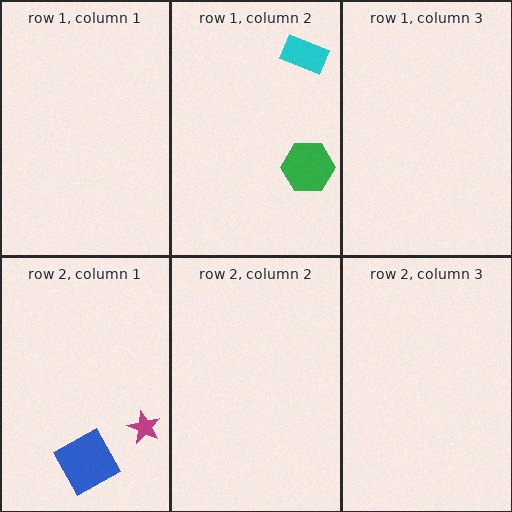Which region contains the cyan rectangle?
The row 1, column 2 region.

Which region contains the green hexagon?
The row 1, column 2 region.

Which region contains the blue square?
The row 2, column 1 region.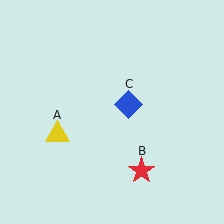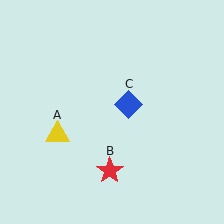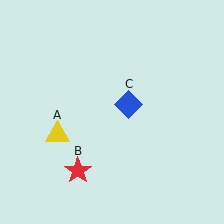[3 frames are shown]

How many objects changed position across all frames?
1 object changed position: red star (object B).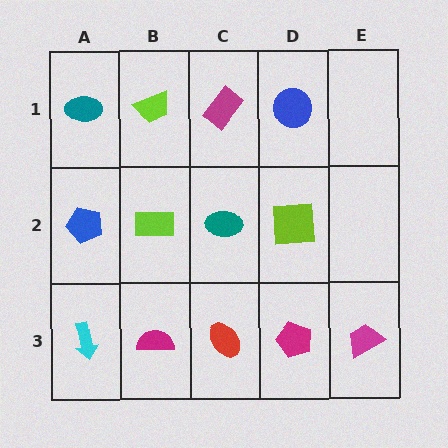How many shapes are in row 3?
5 shapes.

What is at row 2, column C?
A teal ellipse.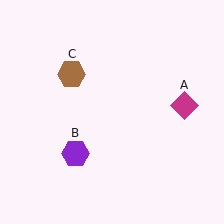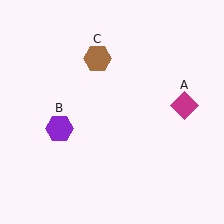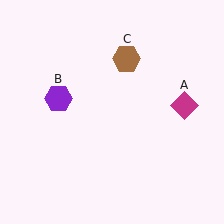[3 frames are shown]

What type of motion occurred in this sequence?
The purple hexagon (object B), brown hexagon (object C) rotated clockwise around the center of the scene.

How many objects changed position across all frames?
2 objects changed position: purple hexagon (object B), brown hexagon (object C).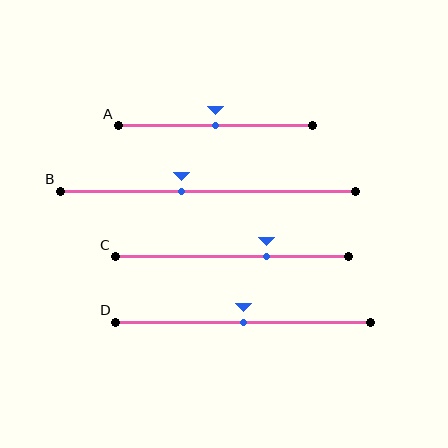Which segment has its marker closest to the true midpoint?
Segment A has its marker closest to the true midpoint.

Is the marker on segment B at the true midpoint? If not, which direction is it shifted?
No, the marker on segment B is shifted to the left by about 9% of the segment length.